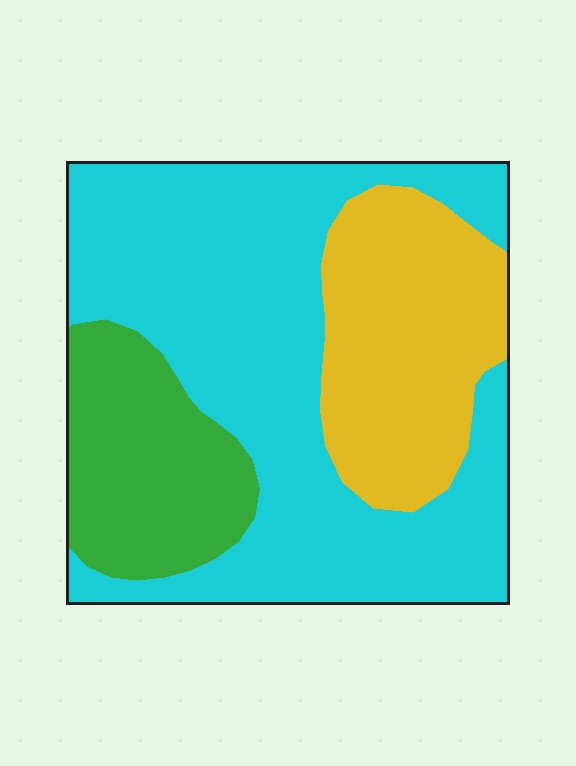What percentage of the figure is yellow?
Yellow covers roughly 25% of the figure.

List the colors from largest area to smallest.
From largest to smallest: cyan, yellow, green.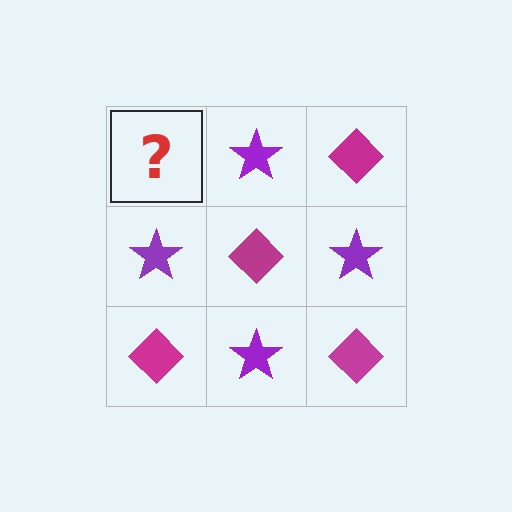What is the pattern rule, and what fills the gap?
The rule is that it alternates magenta diamond and purple star in a checkerboard pattern. The gap should be filled with a magenta diamond.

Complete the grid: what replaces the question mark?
The question mark should be replaced with a magenta diamond.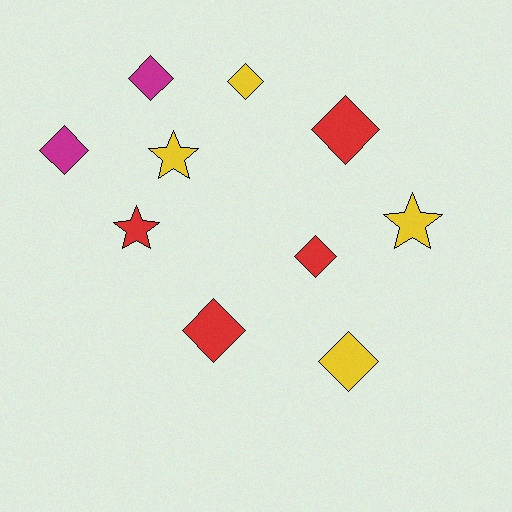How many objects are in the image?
There are 10 objects.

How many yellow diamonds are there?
There are 2 yellow diamonds.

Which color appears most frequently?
Red, with 4 objects.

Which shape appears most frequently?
Diamond, with 7 objects.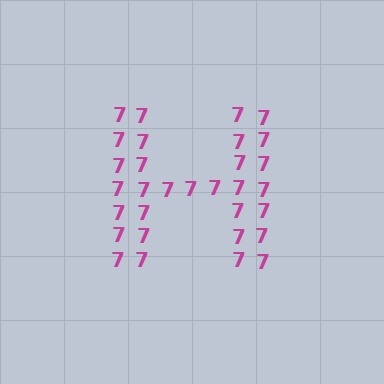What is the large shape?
The large shape is the letter H.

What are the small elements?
The small elements are digit 7's.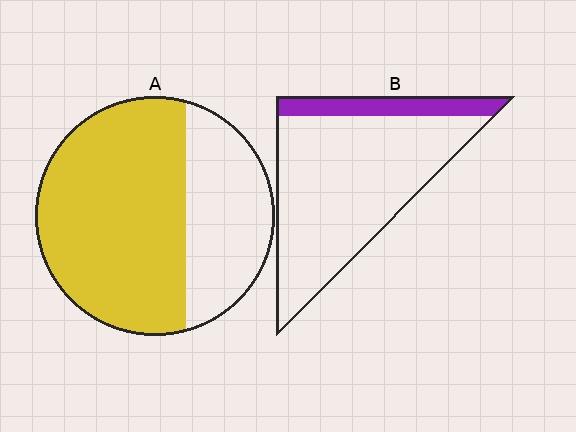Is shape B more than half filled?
No.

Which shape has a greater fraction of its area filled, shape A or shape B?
Shape A.